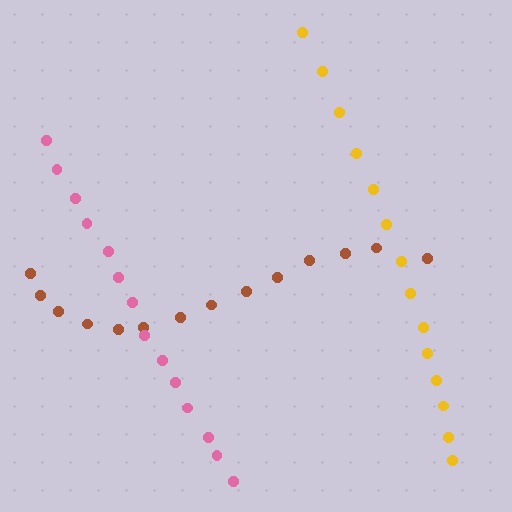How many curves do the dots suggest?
There are 3 distinct paths.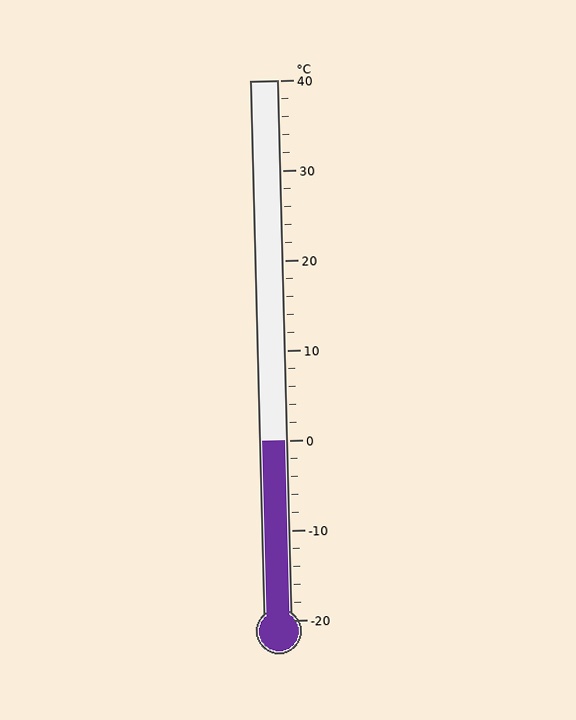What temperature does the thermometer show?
The thermometer shows approximately 0°C.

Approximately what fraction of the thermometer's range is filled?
The thermometer is filled to approximately 35% of its range.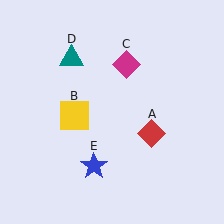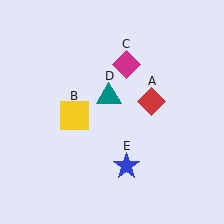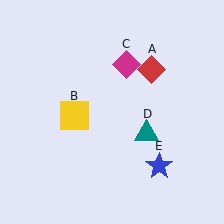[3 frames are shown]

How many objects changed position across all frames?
3 objects changed position: red diamond (object A), teal triangle (object D), blue star (object E).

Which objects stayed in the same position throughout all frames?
Yellow square (object B) and magenta diamond (object C) remained stationary.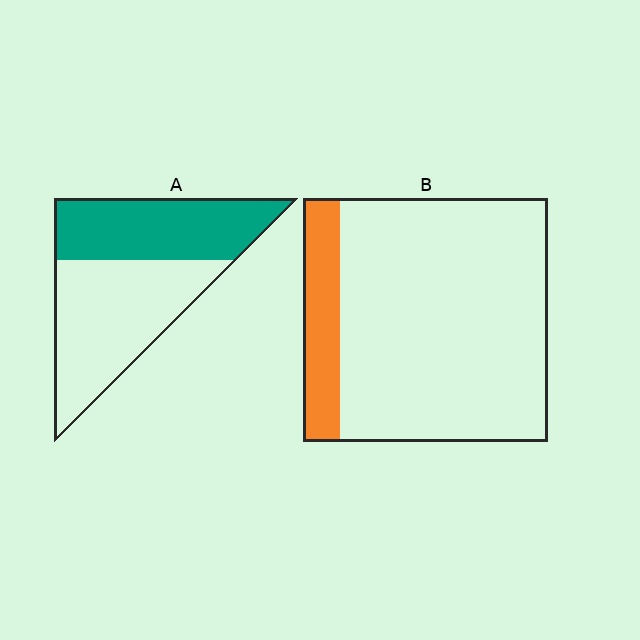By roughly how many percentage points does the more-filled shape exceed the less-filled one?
By roughly 30 percentage points (A over B).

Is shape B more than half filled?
No.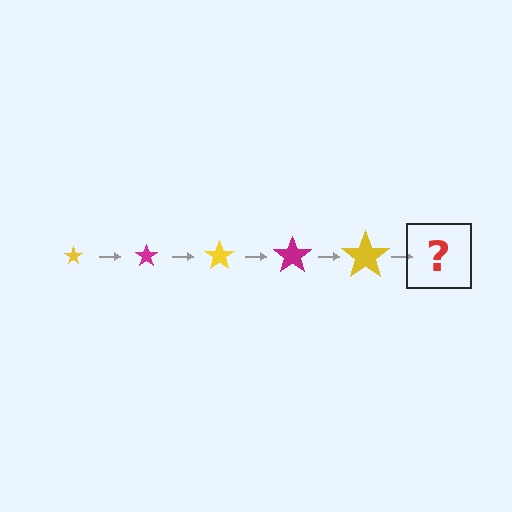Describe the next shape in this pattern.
It should be a magenta star, larger than the previous one.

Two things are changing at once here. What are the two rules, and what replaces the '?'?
The two rules are that the star grows larger each step and the color cycles through yellow and magenta. The '?' should be a magenta star, larger than the previous one.